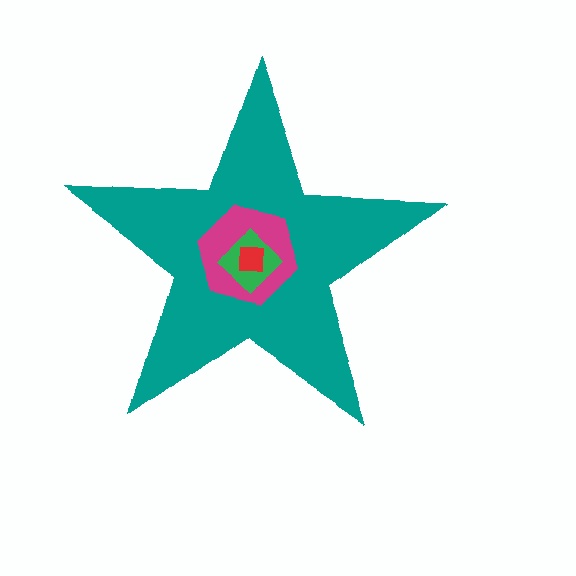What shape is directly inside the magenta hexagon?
The green diamond.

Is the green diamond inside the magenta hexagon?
Yes.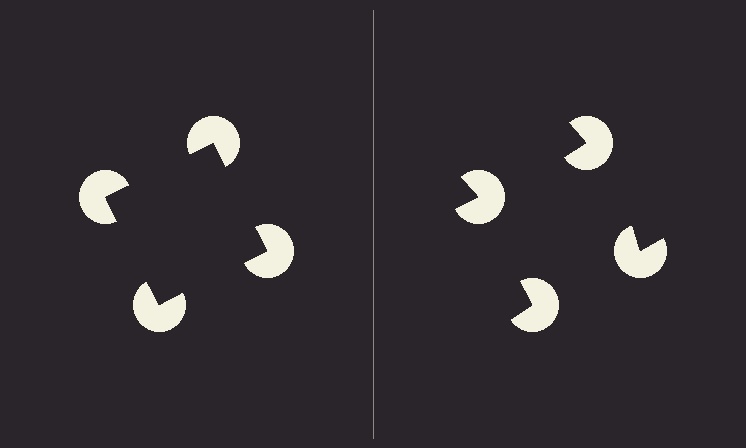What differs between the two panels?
The pac-man discs are positioned identically on both sides; only the wedge orientations differ. On the left they align to a square; on the right they are misaligned.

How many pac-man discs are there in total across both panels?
8 — 4 on each side.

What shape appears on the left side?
An illusory square.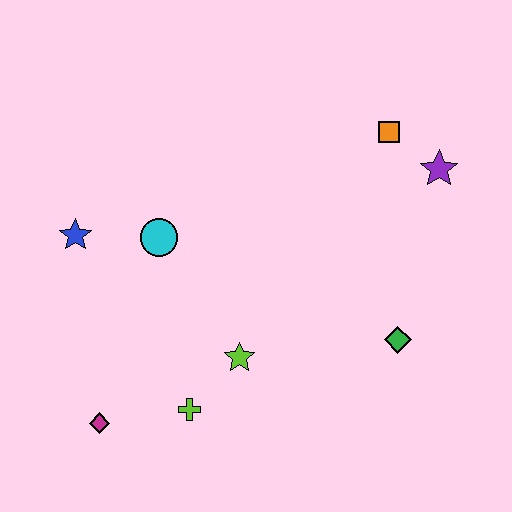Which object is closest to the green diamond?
The lime star is closest to the green diamond.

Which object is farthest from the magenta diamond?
The purple star is farthest from the magenta diamond.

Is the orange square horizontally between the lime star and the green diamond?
Yes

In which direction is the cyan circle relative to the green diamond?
The cyan circle is to the left of the green diamond.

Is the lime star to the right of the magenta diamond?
Yes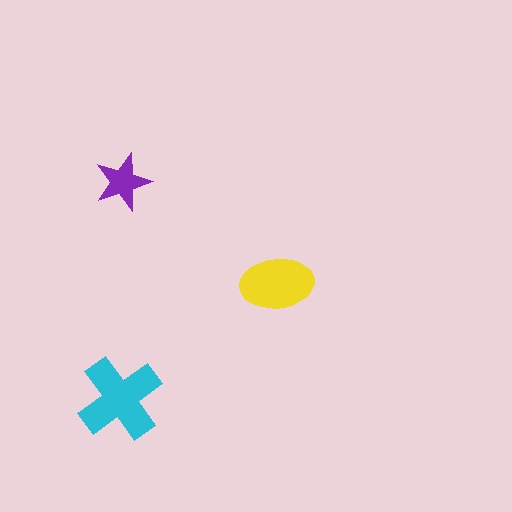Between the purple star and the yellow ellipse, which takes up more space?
The yellow ellipse.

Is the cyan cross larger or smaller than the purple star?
Larger.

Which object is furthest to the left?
The cyan cross is leftmost.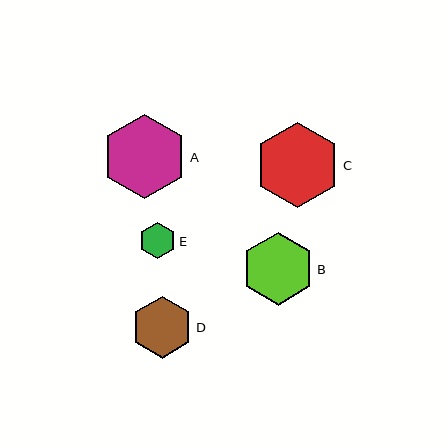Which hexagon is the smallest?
Hexagon E is the smallest with a size of approximately 36 pixels.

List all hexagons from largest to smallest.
From largest to smallest: C, A, B, D, E.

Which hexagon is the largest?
Hexagon C is the largest with a size of approximately 85 pixels.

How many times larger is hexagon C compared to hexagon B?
Hexagon C is approximately 1.2 times the size of hexagon B.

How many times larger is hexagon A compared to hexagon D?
Hexagon A is approximately 1.4 times the size of hexagon D.